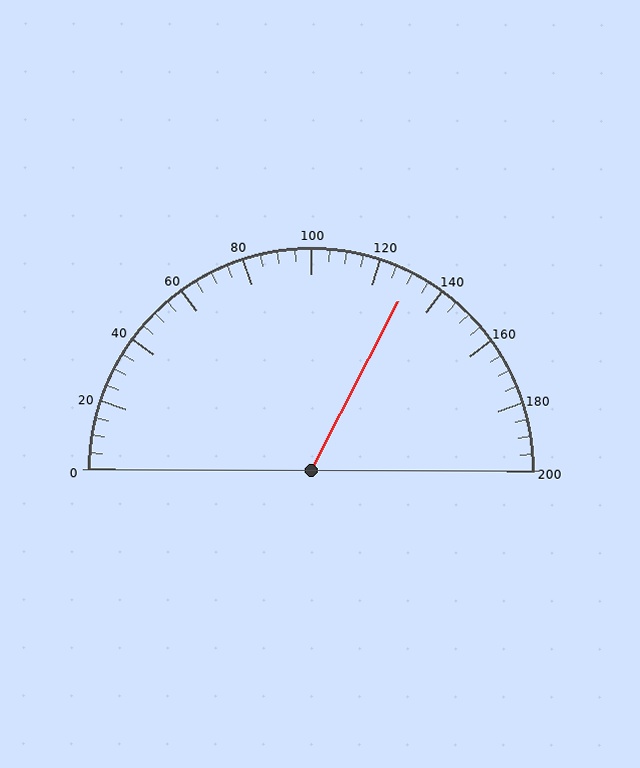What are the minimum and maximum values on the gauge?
The gauge ranges from 0 to 200.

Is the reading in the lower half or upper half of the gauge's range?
The reading is in the upper half of the range (0 to 200).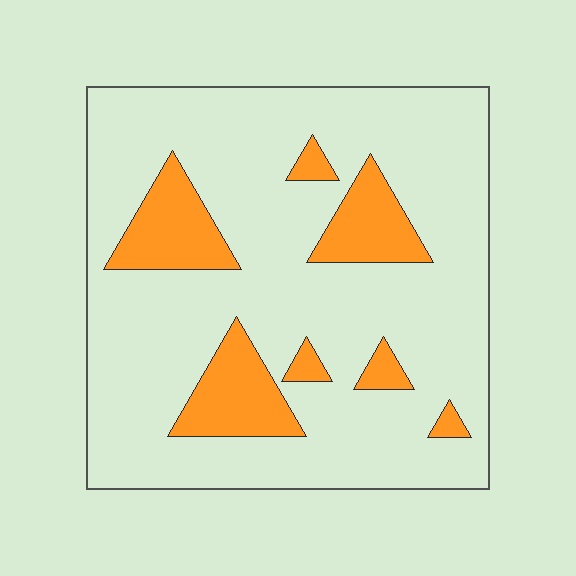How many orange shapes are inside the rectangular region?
7.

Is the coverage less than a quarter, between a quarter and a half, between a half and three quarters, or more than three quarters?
Less than a quarter.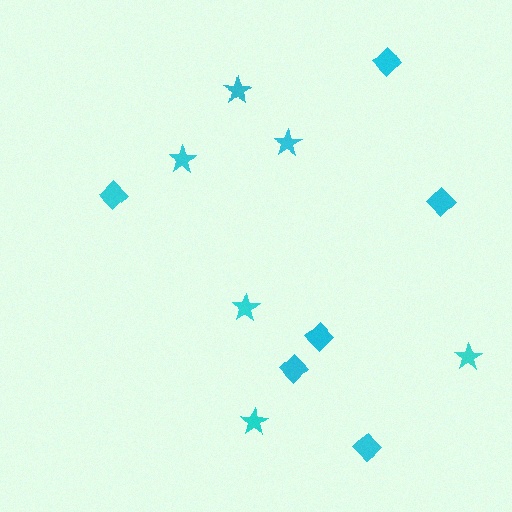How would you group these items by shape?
There are 2 groups: one group of stars (6) and one group of diamonds (6).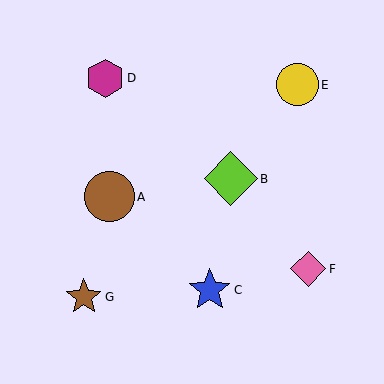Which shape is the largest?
The lime diamond (labeled B) is the largest.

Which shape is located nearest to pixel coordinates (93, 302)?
The brown star (labeled G) at (84, 297) is nearest to that location.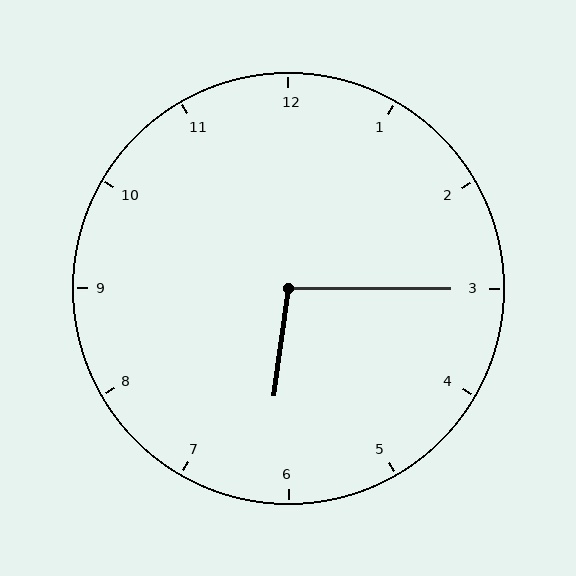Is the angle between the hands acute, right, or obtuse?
It is obtuse.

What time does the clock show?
6:15.